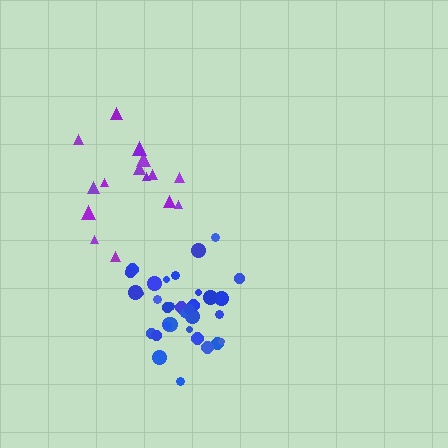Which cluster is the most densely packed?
Blue.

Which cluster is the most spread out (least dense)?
Purple.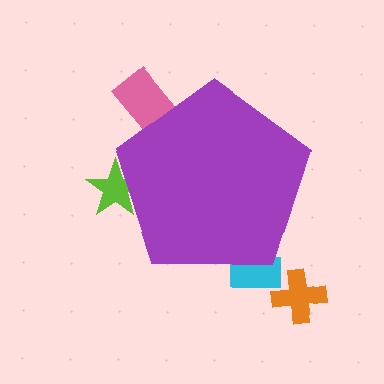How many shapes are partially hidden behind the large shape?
3 shapes are partially hidden.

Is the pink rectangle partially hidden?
Yes, the pink rectangle is partially hidden behind the purple pentagon.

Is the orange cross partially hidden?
No, the orange cross is fully visible.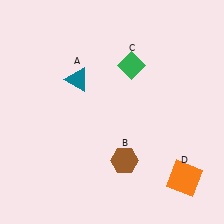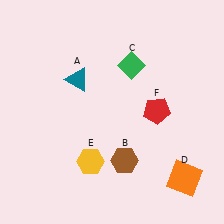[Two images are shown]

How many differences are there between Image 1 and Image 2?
There are 2 differences between the two images.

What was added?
A yellow hexagon (E), a red pentagon (F) were added in Image 2.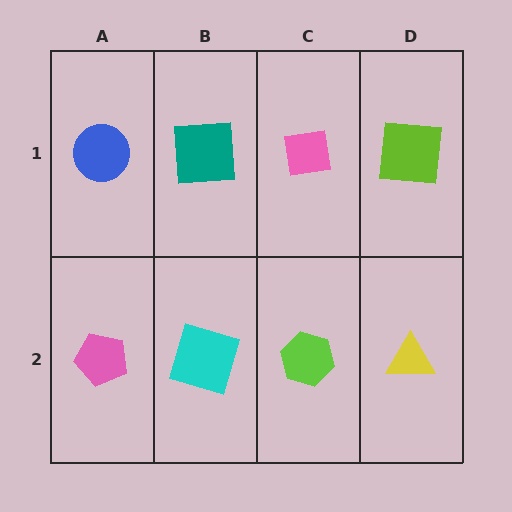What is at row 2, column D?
A yellow triangle.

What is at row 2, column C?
A lime hexagon.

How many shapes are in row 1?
4 shapes.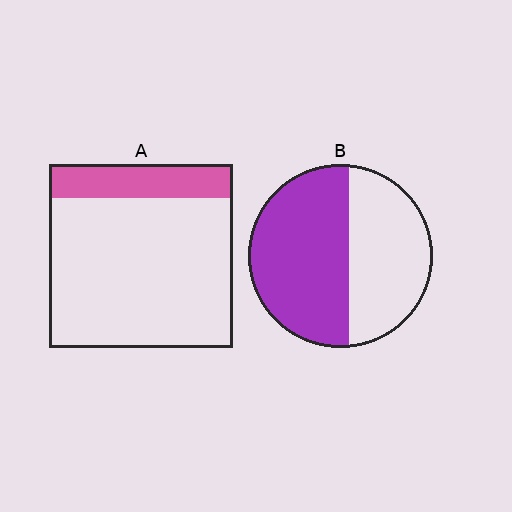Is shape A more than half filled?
No.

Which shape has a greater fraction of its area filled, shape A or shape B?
Shape B.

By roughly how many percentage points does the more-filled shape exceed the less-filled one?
By roughly 35 percentage points (B over A).